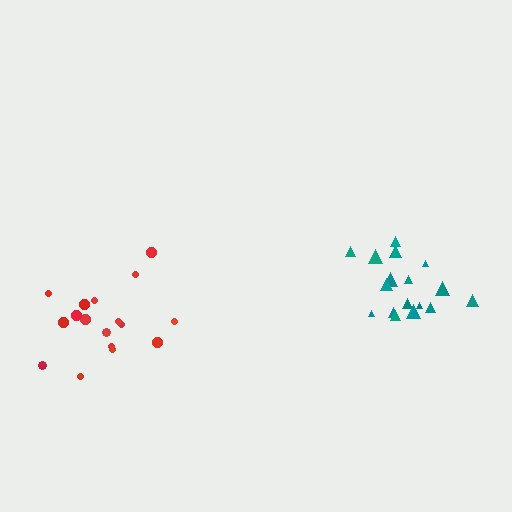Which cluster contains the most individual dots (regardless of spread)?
Red (18).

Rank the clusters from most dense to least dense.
teal, red.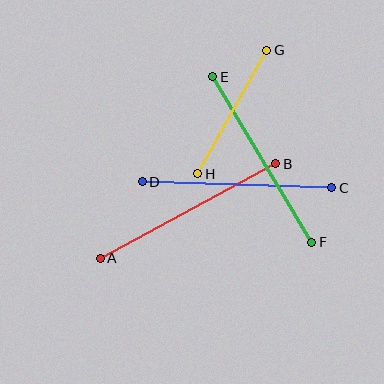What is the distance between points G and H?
The distance is approximately 142 pixels.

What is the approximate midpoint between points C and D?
The midpoint is at approximately (237, 185) pixels.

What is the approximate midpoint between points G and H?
The midpoint is at approximately (232, 112) pixels.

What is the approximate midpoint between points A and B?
The midpoint is at approximately (188, 211) pixels.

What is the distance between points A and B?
The distance is approximately 199 pixels.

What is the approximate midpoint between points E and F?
The midpoint is at approximately (262, 159) pixels.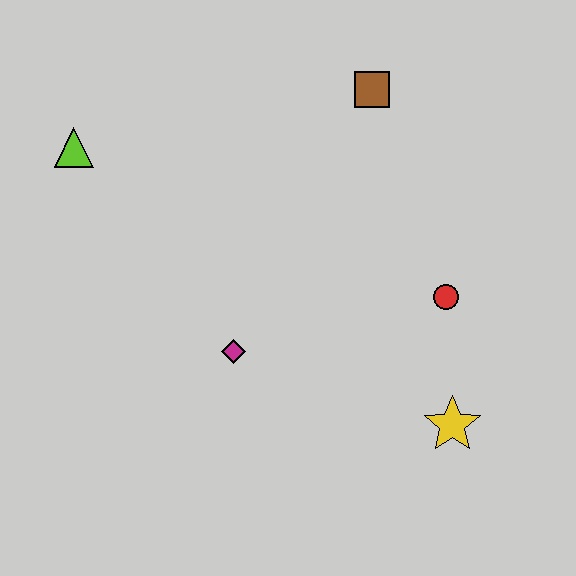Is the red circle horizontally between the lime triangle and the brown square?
No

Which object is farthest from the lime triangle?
The yellow star is farthest from the lime triangle.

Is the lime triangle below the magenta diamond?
No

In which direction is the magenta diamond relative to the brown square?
The magenta diamond is below the brown square.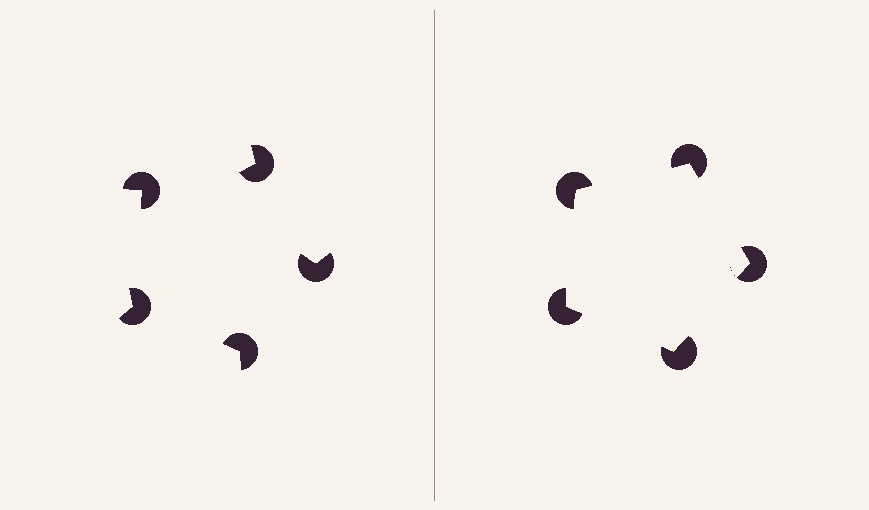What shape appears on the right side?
An illusory pentagon.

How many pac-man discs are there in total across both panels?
10 — 5 on each side.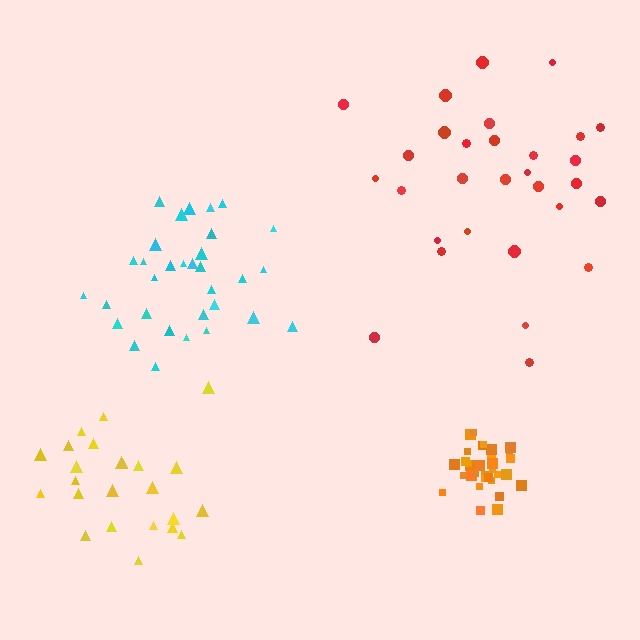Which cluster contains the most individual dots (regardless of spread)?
Orange (34).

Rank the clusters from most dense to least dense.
orange, cyan, yellow, red.